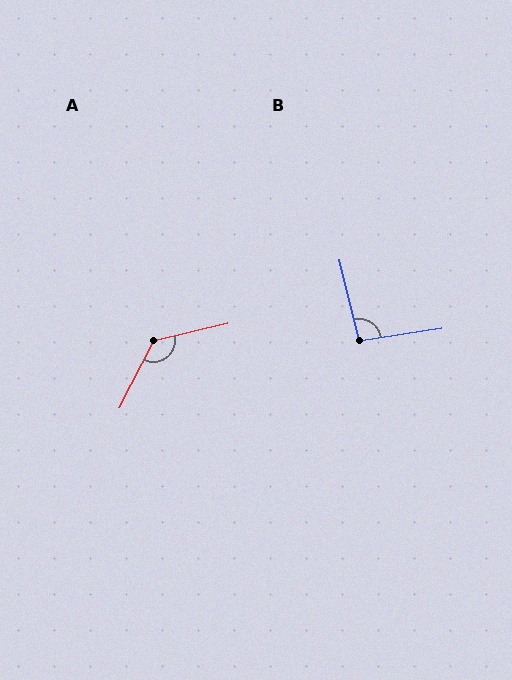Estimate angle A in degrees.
Approximately 130 degrees.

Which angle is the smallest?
B, at approximately 96 degrees.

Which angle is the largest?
A, at approximately 130 degrees.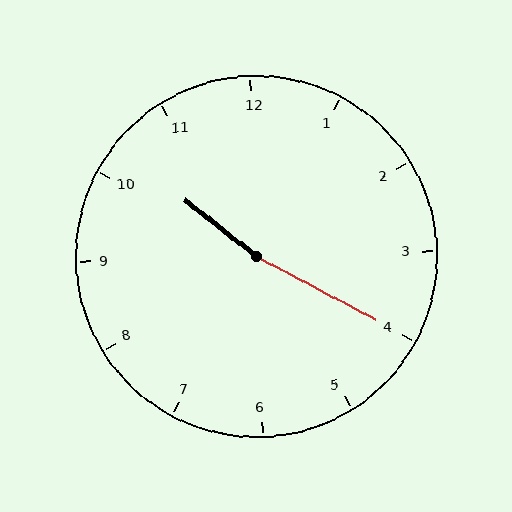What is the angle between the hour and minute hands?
Approximately 170 degrees.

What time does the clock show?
10:20.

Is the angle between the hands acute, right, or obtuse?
It is obtuse.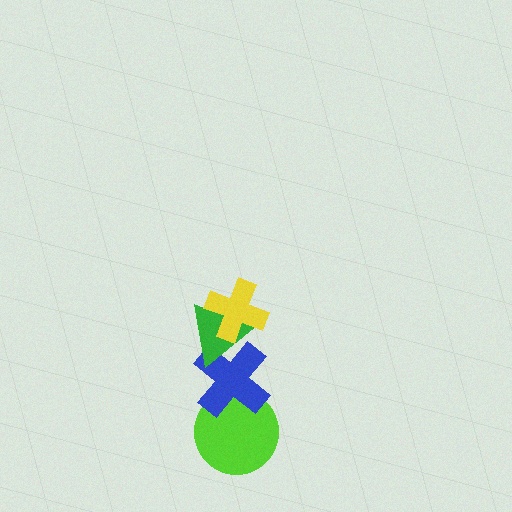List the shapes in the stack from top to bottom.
From top to bottom: the yellow cross, the green triangle, the blue cross, the lime circle.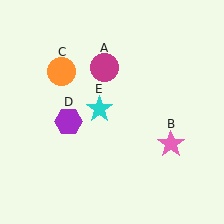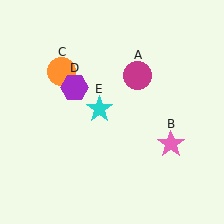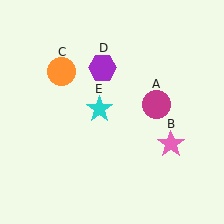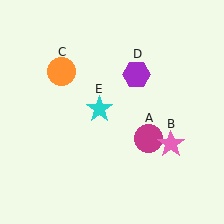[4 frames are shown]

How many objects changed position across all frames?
2 objects changed position: magenta circle (object A), purple hexagon (object D).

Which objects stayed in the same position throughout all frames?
Pink star (object B) and orange circle (object C) and cyan star (object E) remained stationary.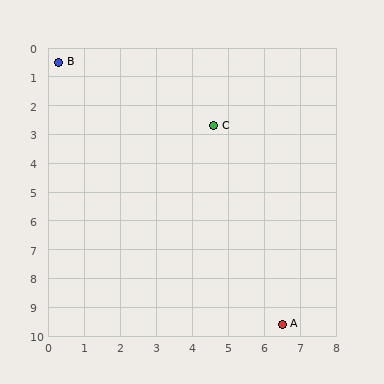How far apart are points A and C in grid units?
Points A and C are about 7.2 grid units apart.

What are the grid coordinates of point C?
Point C is at approximately (4.6, 2.7).